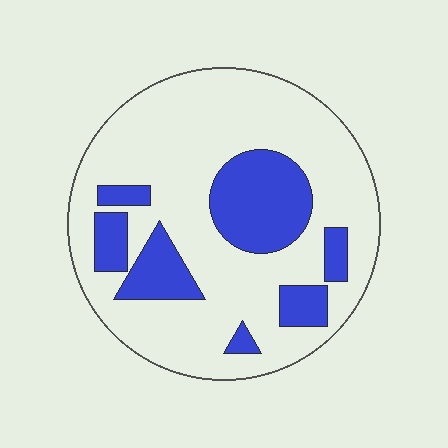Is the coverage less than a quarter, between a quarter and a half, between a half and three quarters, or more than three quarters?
Between a quarter and a half.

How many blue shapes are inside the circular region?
7.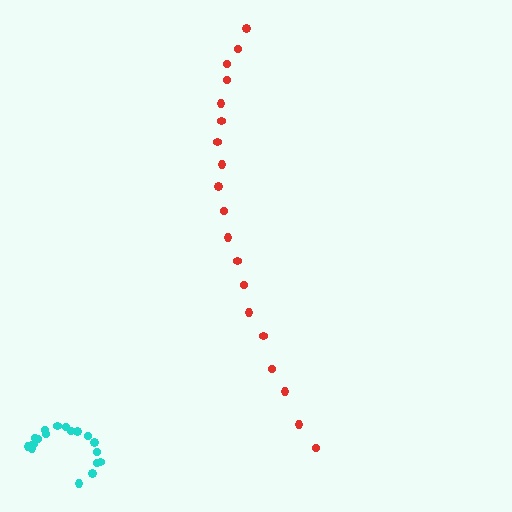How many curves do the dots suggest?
There are 2 distinct paths.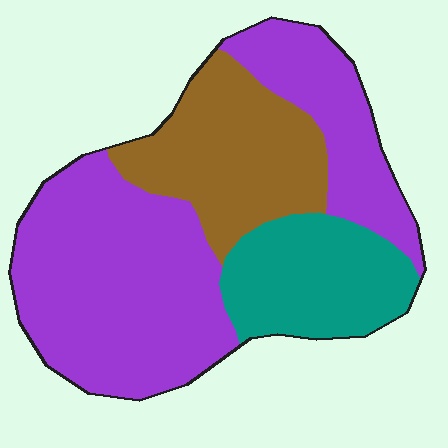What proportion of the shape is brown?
Brown covers about 25% of the shape.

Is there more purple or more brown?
Purple.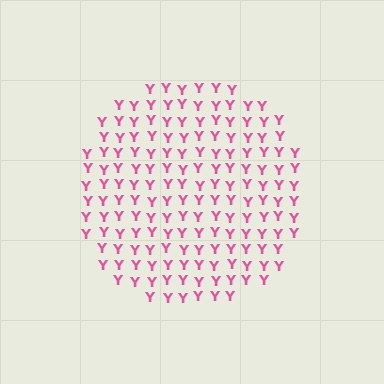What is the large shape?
The large shape is a circle.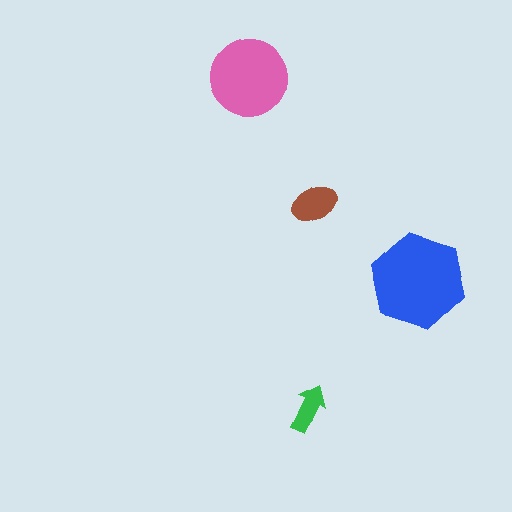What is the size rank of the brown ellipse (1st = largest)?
3rd.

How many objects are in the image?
There are 4 objects in the image.